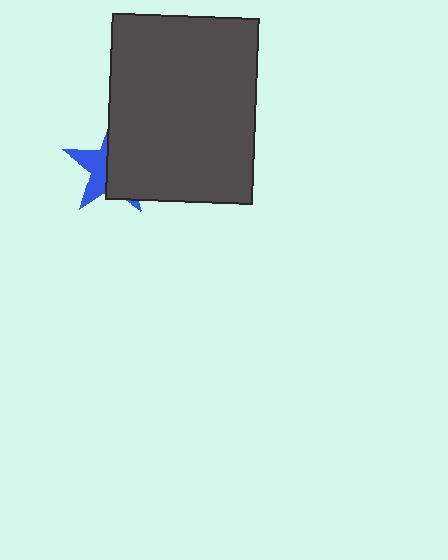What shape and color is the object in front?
The object in front is a dark gray rectangle.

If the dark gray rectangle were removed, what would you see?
You would see the complete blue star.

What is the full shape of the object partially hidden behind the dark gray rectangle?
The partially hidden object is a blue star.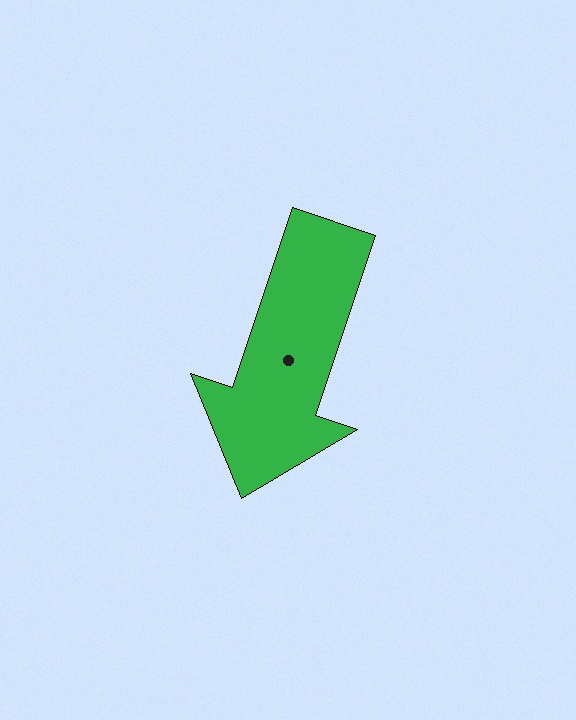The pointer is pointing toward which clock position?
Roughly 7 o'clock.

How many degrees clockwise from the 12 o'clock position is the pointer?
Approximately 199 degrees.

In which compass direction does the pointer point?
South.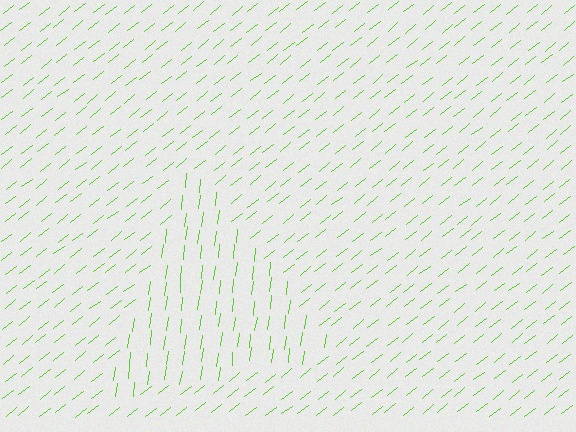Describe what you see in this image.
The image is filled with small lime line segments. A triangle region in the image has lines oriented differently from the surrounding lines, creating a visible texture boundary.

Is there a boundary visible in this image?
Yes, there is a texture boundary formed by a change in line orientation.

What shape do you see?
I see a triangle.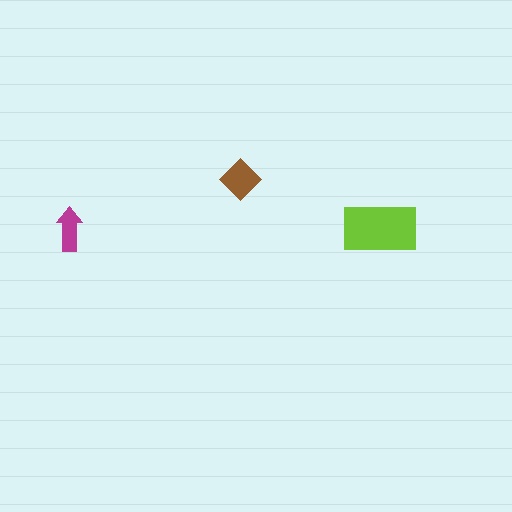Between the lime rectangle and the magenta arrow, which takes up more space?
The lime rectangle.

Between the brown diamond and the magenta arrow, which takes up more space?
The brown diamond.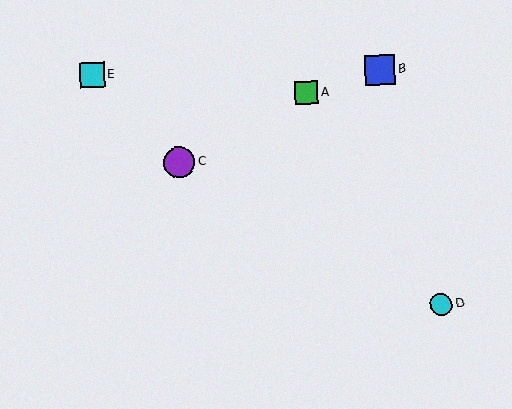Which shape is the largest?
The purple circle (labeled C) is the largest.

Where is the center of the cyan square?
The center of the cyan square is at (92, 75).